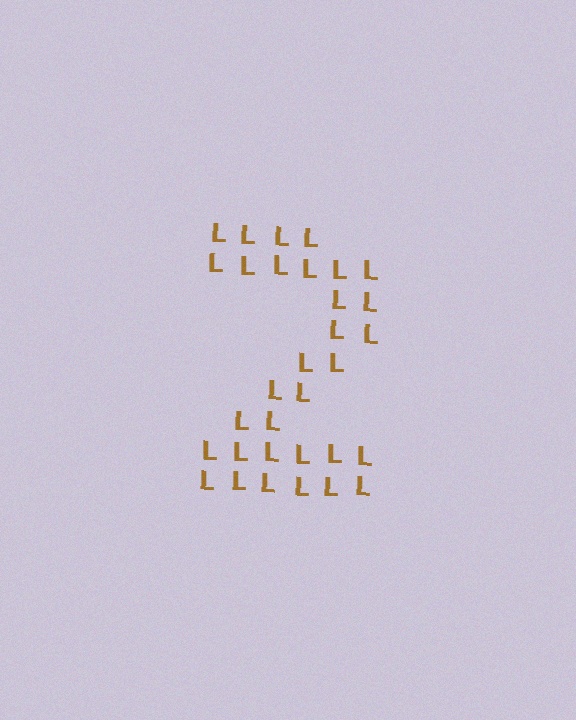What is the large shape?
The large shape is the digit 2.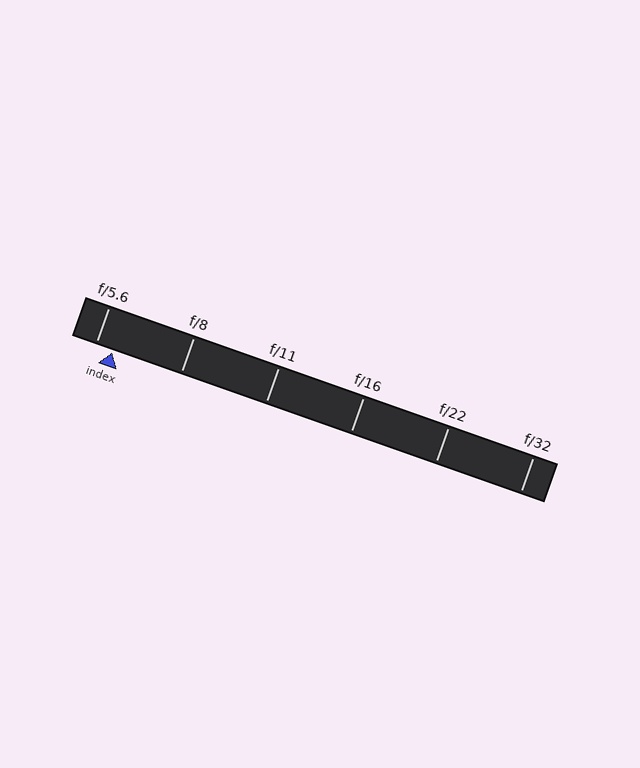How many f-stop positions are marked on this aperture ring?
There are 6 f-stop positions marked.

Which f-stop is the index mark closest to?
The index mark is closest to f/5.6.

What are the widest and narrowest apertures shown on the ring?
The widest aperture shown is f/5.6 and the narrowest is f/32.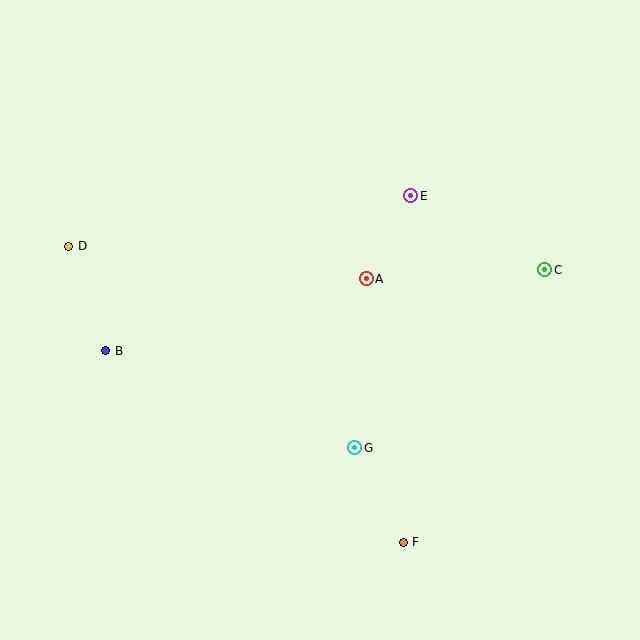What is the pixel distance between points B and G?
The distance between B and G is 267 pixels.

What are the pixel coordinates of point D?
Point D is at (69, 246).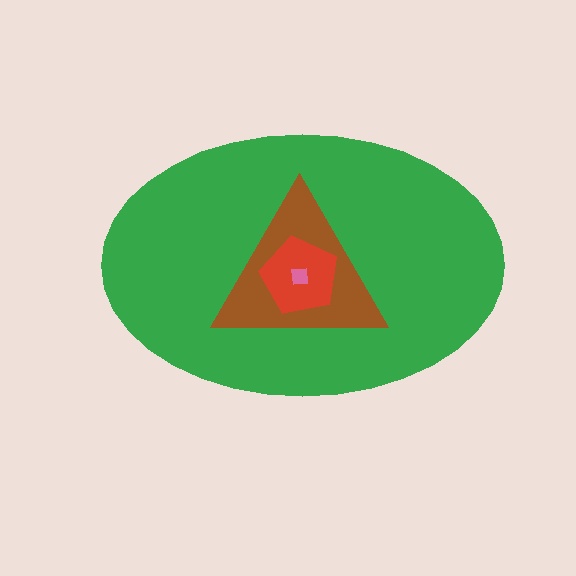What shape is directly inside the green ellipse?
The brown triangle.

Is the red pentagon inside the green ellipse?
Yes.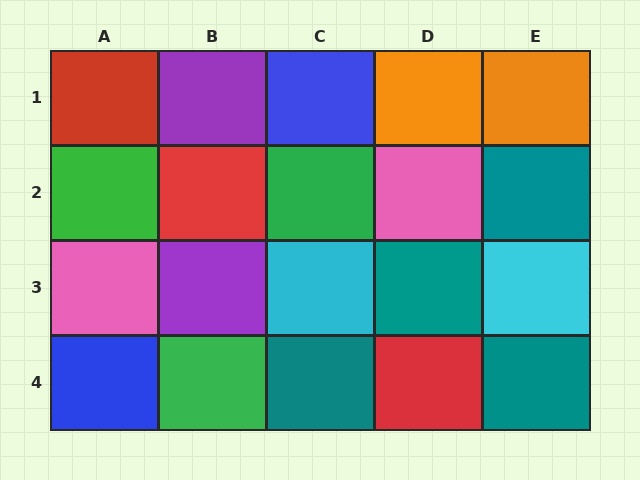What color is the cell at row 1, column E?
Orange.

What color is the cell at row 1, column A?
Red.